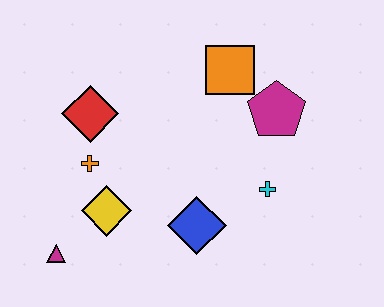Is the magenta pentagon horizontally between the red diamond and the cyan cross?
No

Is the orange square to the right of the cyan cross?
No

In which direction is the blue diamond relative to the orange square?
The blue diamond is below the orange square.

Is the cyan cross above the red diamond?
No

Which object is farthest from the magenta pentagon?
The magenta triangle is farthest from the magenta pentagon.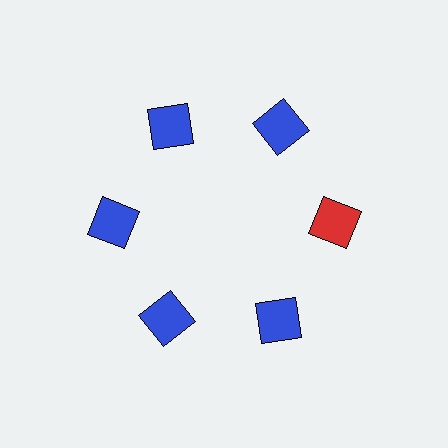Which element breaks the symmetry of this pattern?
The red square at roughly the 3 o'clock position breaks the symmetry. All other shapes are blue squares.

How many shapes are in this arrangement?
There are 6 shapes arranged in a ring pattern.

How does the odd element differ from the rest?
It has a different color: red instead of blue.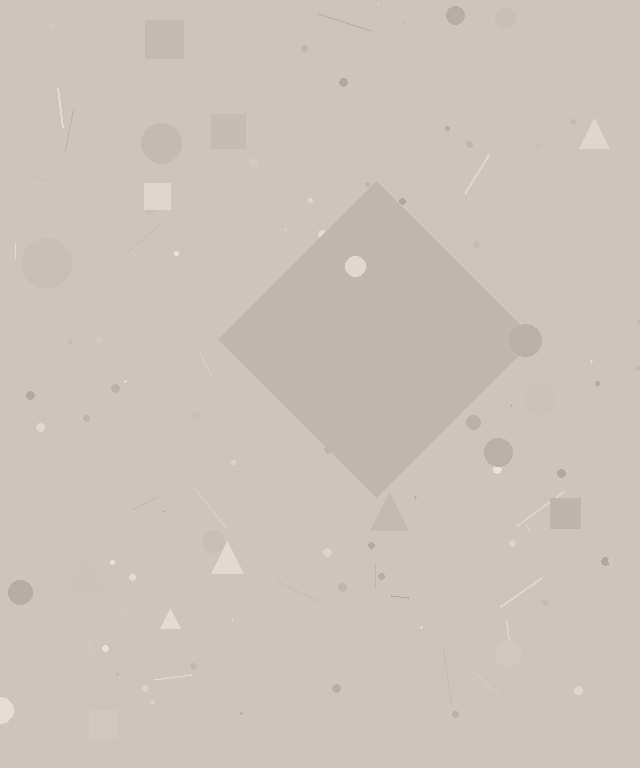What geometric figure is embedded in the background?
A diamond is embedded in the background.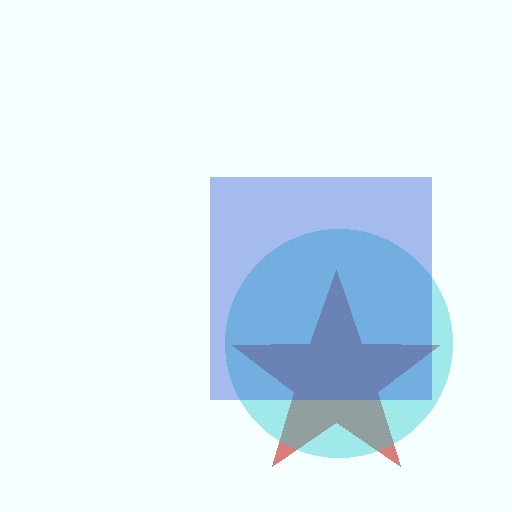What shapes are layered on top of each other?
The layered shapes are: a red star, a cyan circle, a blue square.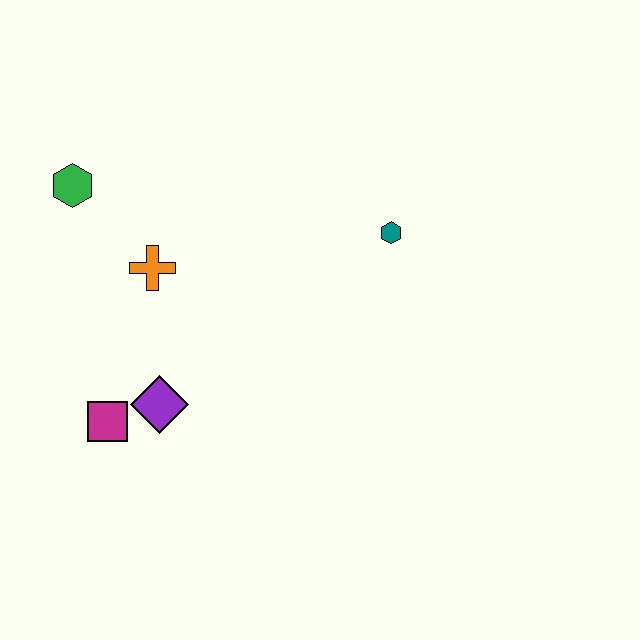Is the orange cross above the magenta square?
Yes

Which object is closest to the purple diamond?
The magenta square is closest to the purple diamond.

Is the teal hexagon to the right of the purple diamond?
Yes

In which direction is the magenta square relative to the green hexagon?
The magenta square is below the green hexagon.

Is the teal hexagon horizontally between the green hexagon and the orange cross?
No